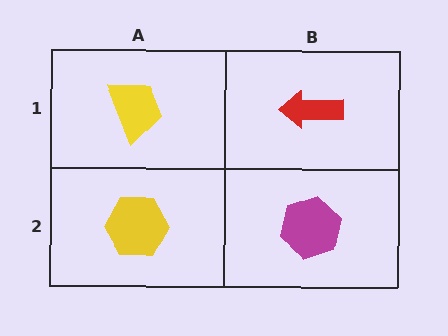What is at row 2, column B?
A magenta hexagon.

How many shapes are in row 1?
2 shapes.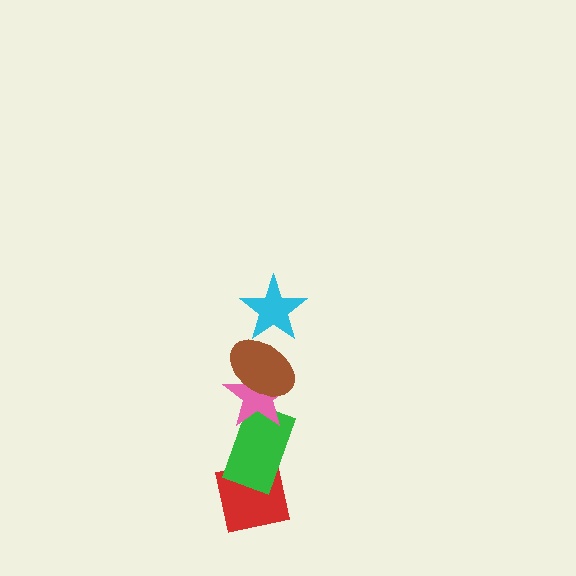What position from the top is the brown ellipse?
The brown ellipse is 2nd from the top.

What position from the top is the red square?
The red square is 5th from the top.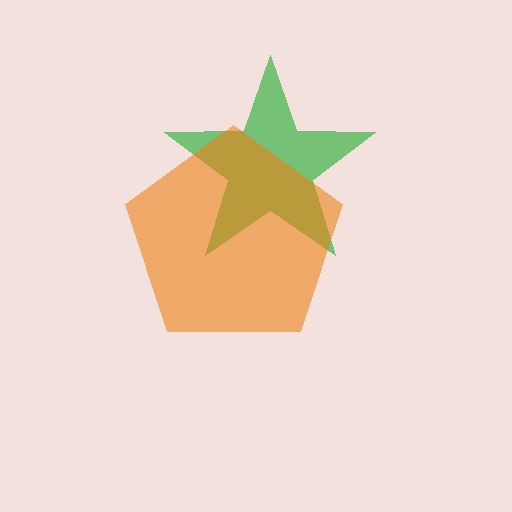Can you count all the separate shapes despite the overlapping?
Yes, there are 2 separate shapes.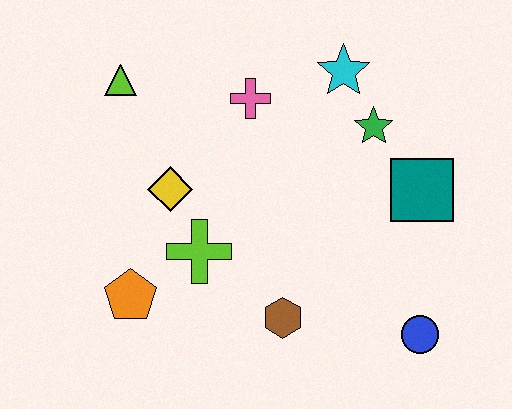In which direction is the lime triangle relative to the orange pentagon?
The lime triangle is above the orange pentagon.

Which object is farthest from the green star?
The orange pentagon is farthest from the green star.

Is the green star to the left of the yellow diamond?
No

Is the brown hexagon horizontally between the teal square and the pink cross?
Yes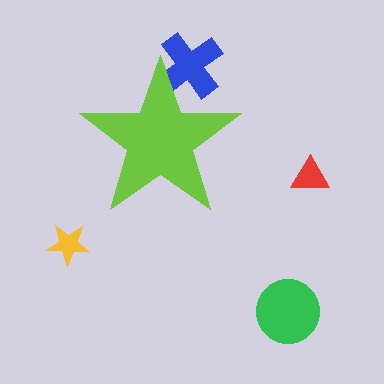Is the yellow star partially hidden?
No, the yellow star is fully visible.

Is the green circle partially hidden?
No, the green circle is fully visible.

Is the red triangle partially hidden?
No, the red triangle is fully visible.